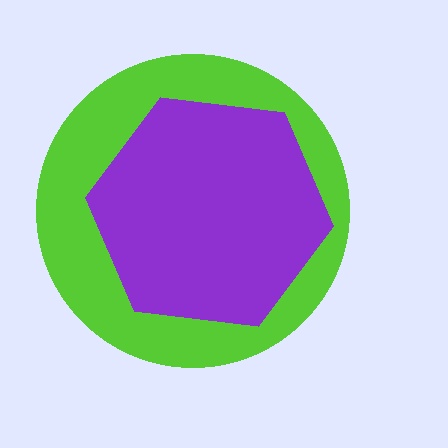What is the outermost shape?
The lime circle.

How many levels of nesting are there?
2.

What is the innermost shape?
The purple hexagon.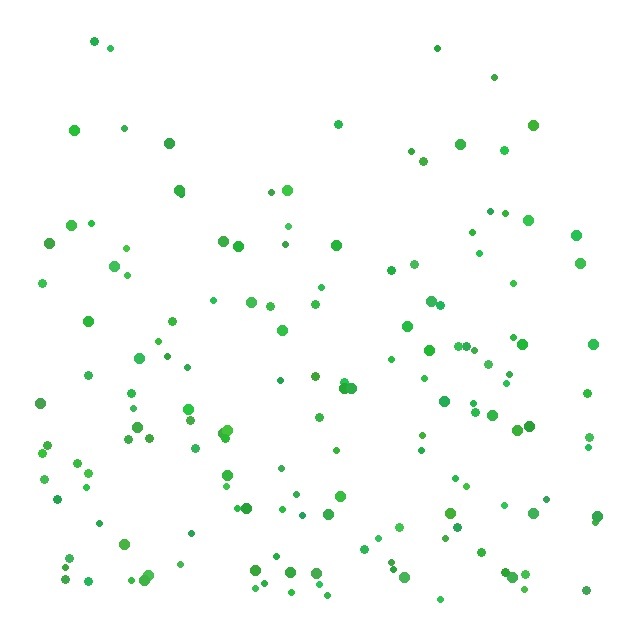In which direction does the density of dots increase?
From top to bottom, with the bottom side densest.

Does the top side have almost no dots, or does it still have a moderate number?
Still a moderate number, just noticeably fewer than the bottom.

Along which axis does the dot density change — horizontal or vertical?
Vertical.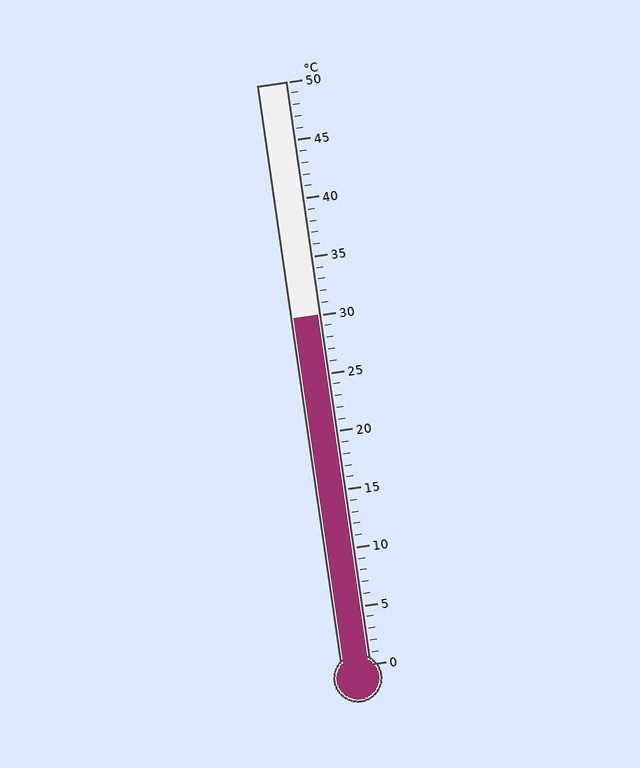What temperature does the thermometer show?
The thermometer shows approximately 30°C.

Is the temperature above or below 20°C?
The temperature is above 20°C.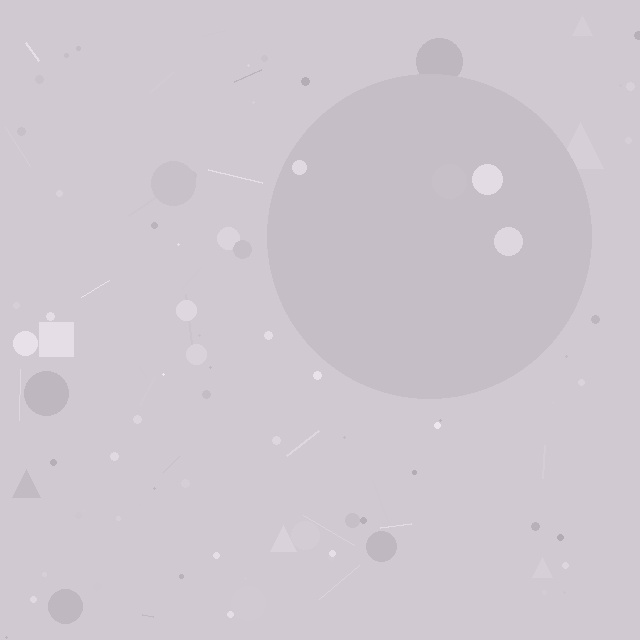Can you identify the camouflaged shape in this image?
The camouflaged shape is a circle.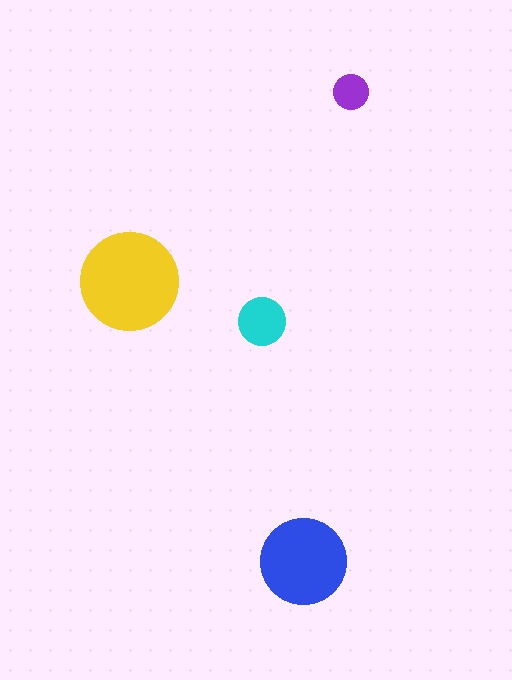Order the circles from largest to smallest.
the yellow one, the blue one, the cyan one, the purple one.